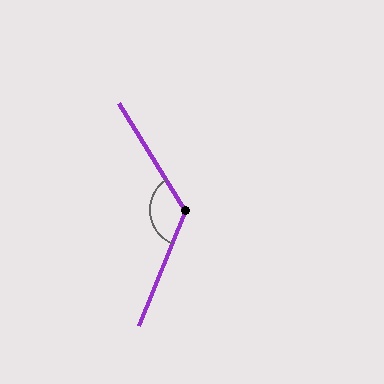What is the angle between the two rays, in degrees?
Approximately 126 degrees.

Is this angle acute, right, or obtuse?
It is obtuse.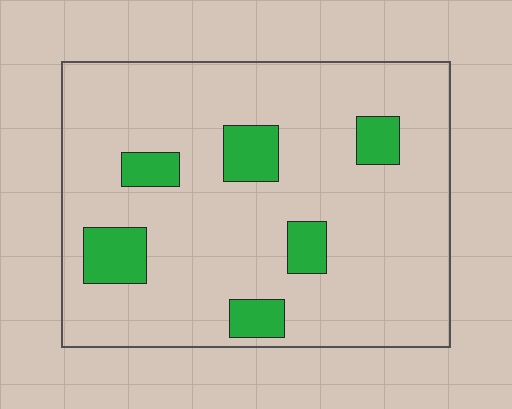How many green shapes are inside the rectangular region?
6.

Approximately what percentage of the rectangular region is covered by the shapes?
Approximately 15%.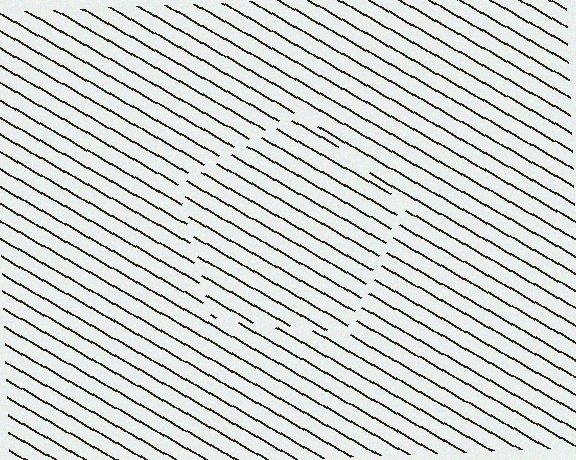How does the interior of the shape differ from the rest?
The interior of the shape contains the same grating, shifted by half a period — the contour is defined by the phase discontinuity where line-ends from the inner and outer gratings abut.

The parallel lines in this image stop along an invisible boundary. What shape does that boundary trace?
An illusory pentagon. The interior of the shape contains the same grating, shifted by half a period — the contour is defined by the phase discontinuity where line-ends from the inner and outer gratings abut.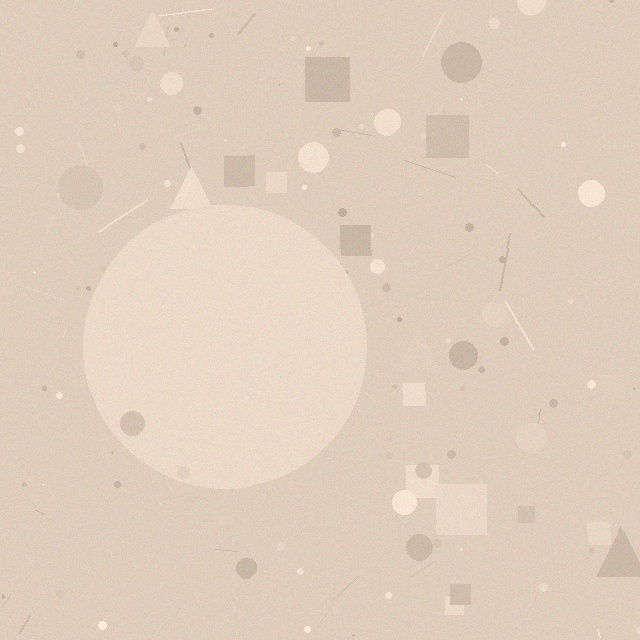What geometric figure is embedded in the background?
A circle is embedded in the background.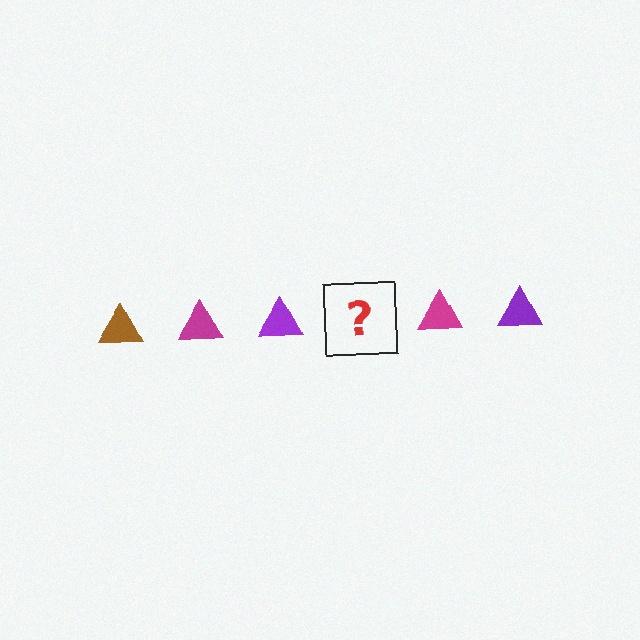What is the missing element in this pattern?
The missing element is a brown triangle.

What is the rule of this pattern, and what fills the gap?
The rule is that the pattern cycles through brown, magenta, purple triangles. The gap should be filled with a brown triangle.